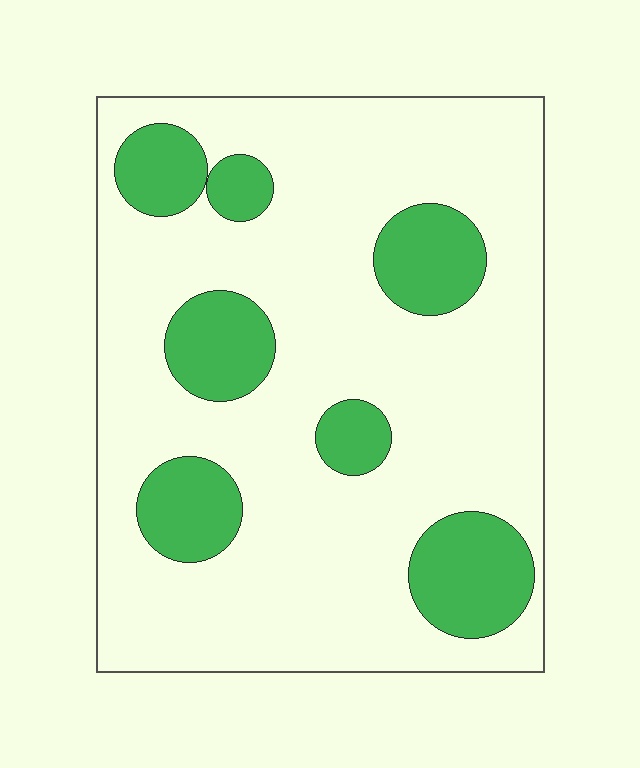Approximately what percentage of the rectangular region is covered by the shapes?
Approximately 20%.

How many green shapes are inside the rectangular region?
7.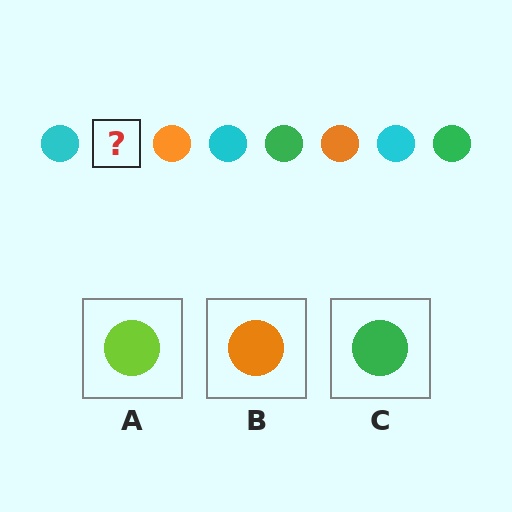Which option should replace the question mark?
Option C.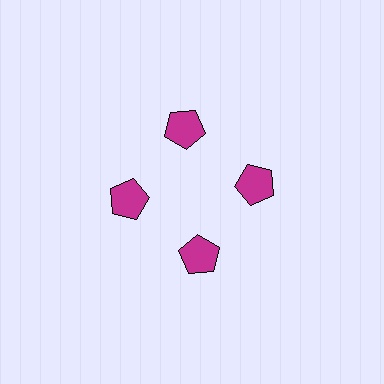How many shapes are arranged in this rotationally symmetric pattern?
There are 4 shapes, arranged in 4 groups of 1.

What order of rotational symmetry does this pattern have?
This pattern has 4-fold rotational symmetry.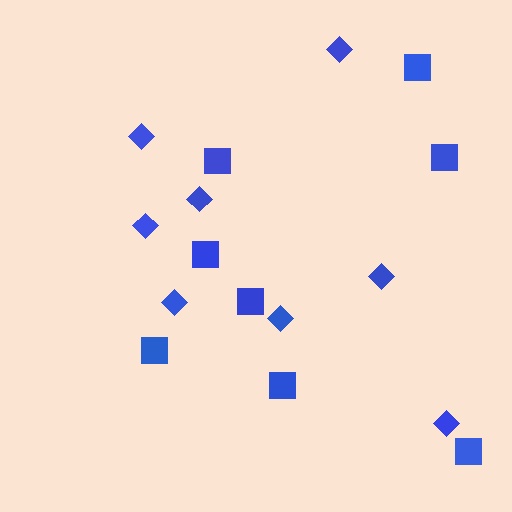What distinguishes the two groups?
There are 2 groups: one group of squares (8) and one group of diamonds (8).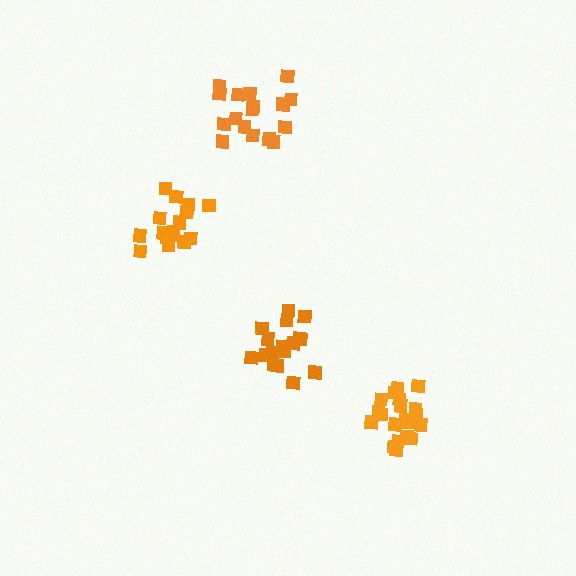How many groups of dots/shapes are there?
There are 4 groups.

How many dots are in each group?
Group 1: 17 dots, Group 2: 17 dots, Group 3: 16 dots, Group 4: 20 dots (70 total).